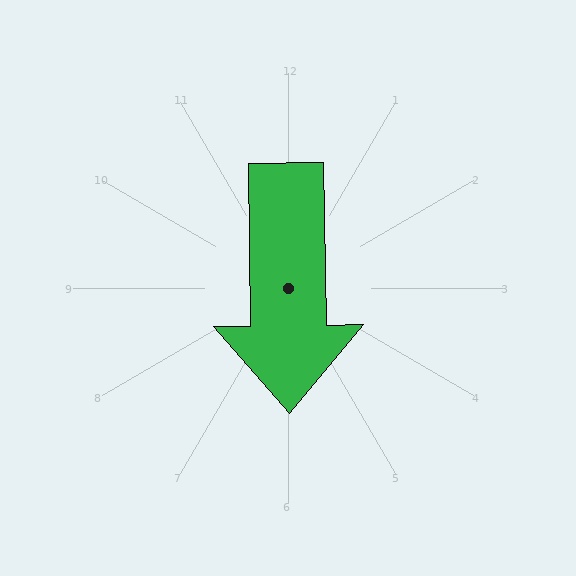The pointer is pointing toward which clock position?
Roughly 6 o'clock.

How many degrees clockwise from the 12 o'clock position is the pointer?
Approximately 179 degrees.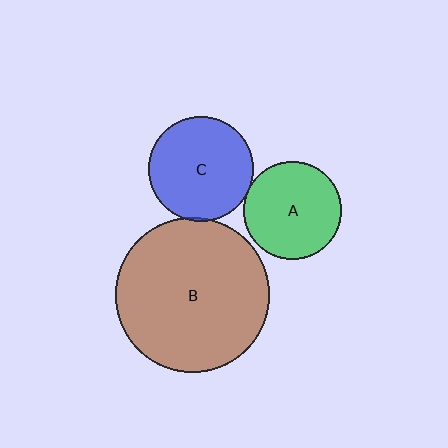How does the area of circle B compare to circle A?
Approximately 2.5 times.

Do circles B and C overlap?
Yes.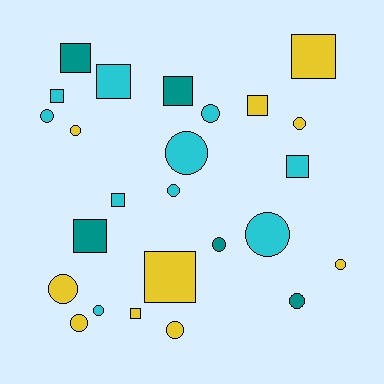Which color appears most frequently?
Cyan, with 10 objects.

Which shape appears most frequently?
Circle, with 14 objects.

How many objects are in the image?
There are 25 objects.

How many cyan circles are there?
There are 6 cyan circles.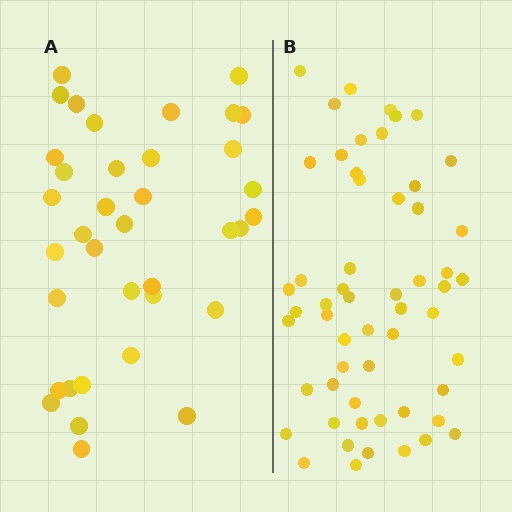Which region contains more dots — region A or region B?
Region B (the right region) has more dots.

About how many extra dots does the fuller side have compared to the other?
Region B has approximately 20 more dots than region A.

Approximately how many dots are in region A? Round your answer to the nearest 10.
About 40 dots. (The exact count is 37, which rounds to 40.)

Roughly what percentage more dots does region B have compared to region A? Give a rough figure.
About 50% more.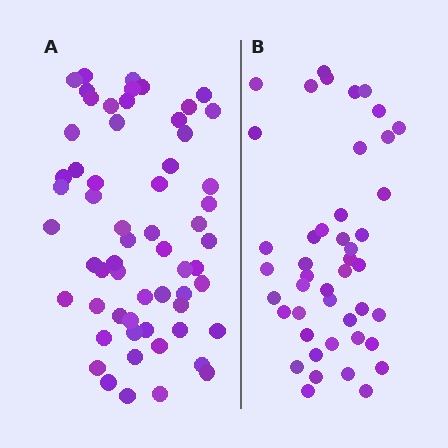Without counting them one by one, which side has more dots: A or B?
Region A (the left region) has more dots.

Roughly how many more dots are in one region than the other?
Region A has approximately 15 more dots than region B.